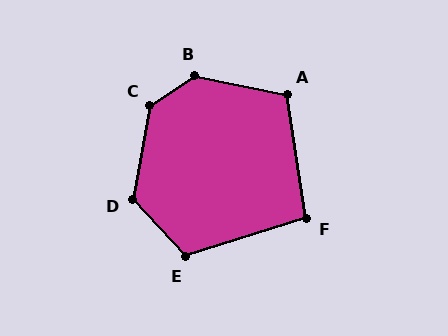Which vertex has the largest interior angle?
B, at approximately 135 degrees.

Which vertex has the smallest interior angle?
F, at approximately 99 degrees.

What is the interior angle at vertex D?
Approximately 127 degrees (obtuse).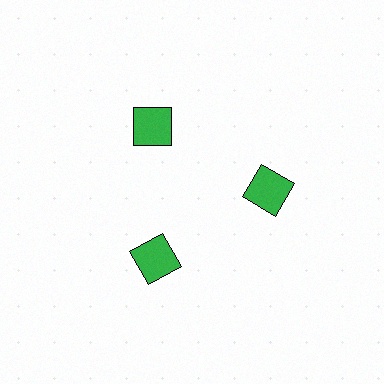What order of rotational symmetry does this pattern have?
This pattern has 3-fold rotational symmetry.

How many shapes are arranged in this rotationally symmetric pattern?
There are 3 shapes, arranged in 3 groups of 1.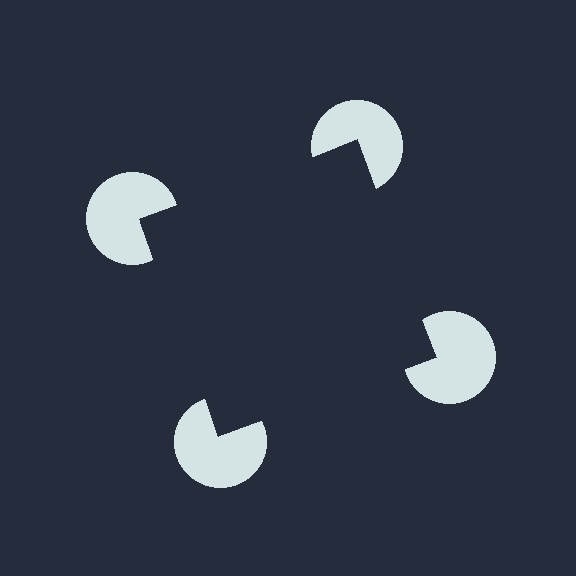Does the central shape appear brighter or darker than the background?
It typically appears slightly darker than the background, even though no actual brightness change is drawn.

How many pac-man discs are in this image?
There are 4 — one at each vertex of the illusory square.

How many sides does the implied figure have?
4 sides.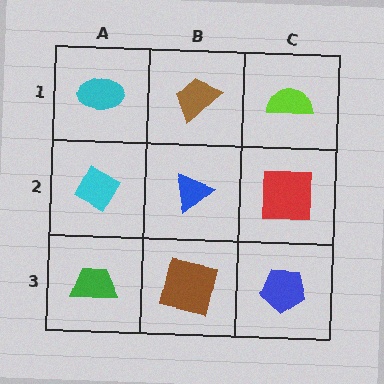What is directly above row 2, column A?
A cyan ellipse.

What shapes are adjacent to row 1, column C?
A red square (row 2, column C), a brown trapezoid (row 1, column B).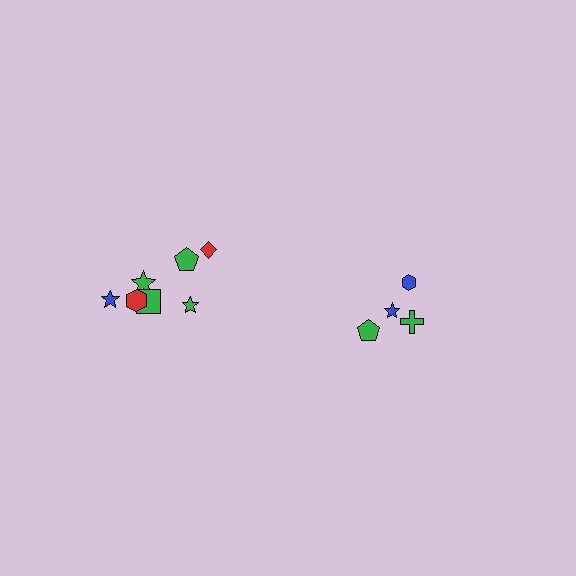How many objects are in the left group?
There are 7 objects.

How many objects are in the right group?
There are 4 objects.